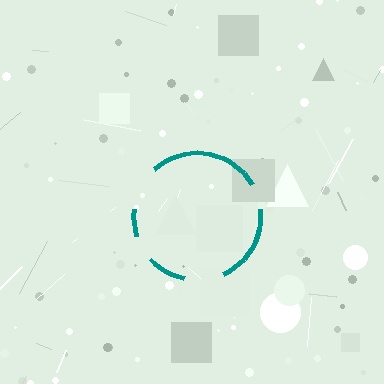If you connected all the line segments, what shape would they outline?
They would outline a circle.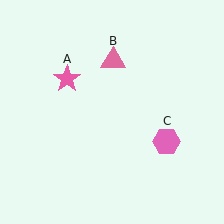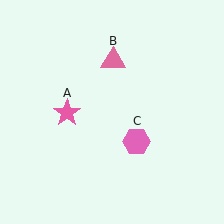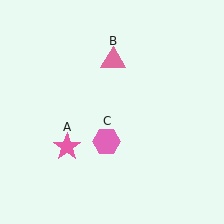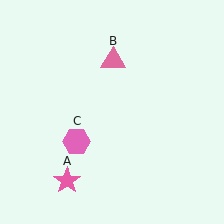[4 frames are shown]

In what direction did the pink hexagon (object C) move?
The pink hexagon (object C) moved left.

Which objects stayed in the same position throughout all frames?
Pink triangle (object B) remained stationary.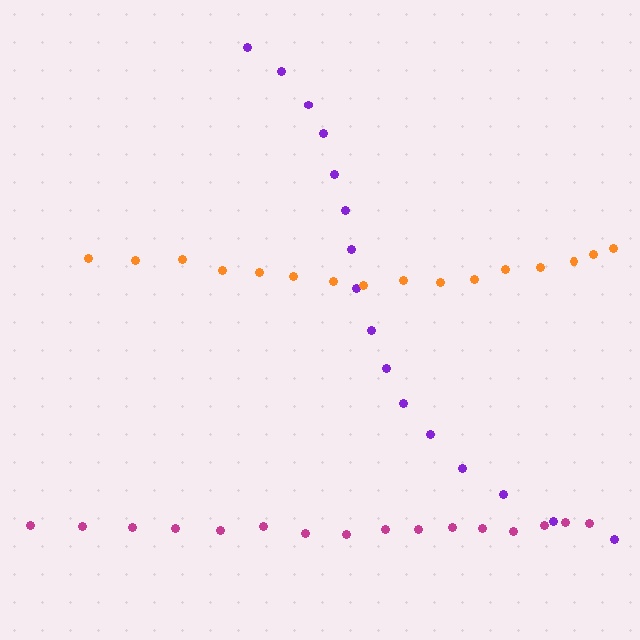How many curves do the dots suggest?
There are 3 distinct paths.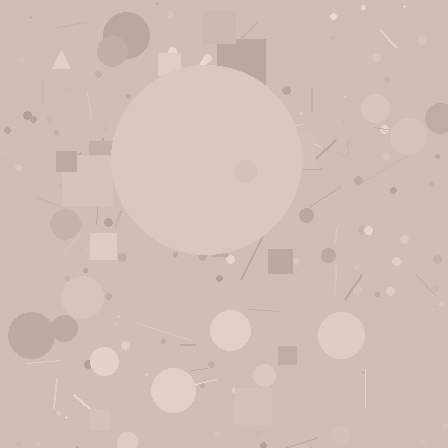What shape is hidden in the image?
A circle is hidden in the image.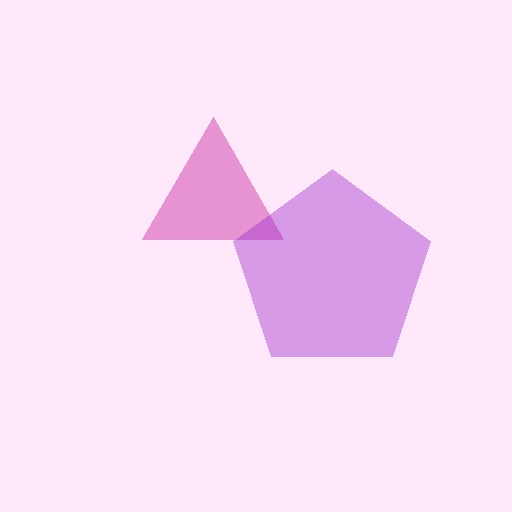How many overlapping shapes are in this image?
There are 2 overlapping shapes in the image.